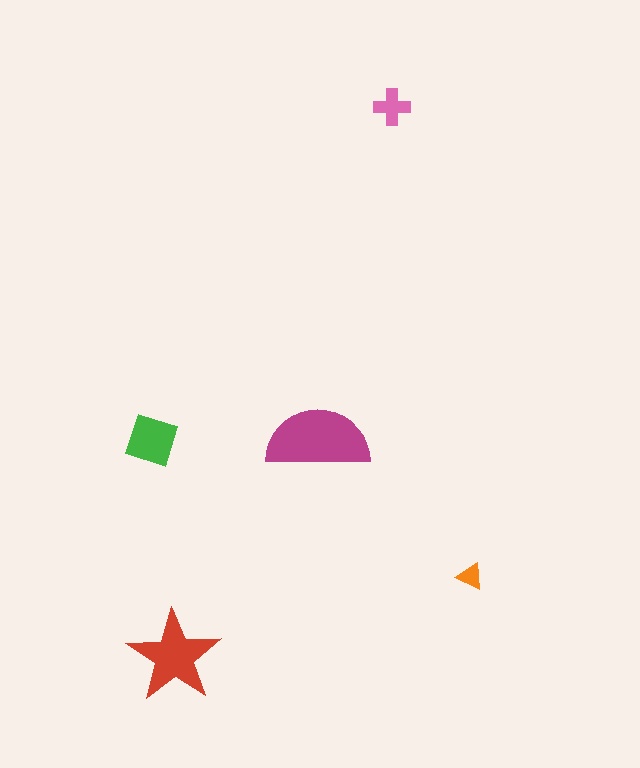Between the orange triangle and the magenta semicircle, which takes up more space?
The magenta semicircle.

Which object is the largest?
The magenta semicircle.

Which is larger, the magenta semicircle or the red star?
The magenta semicircle.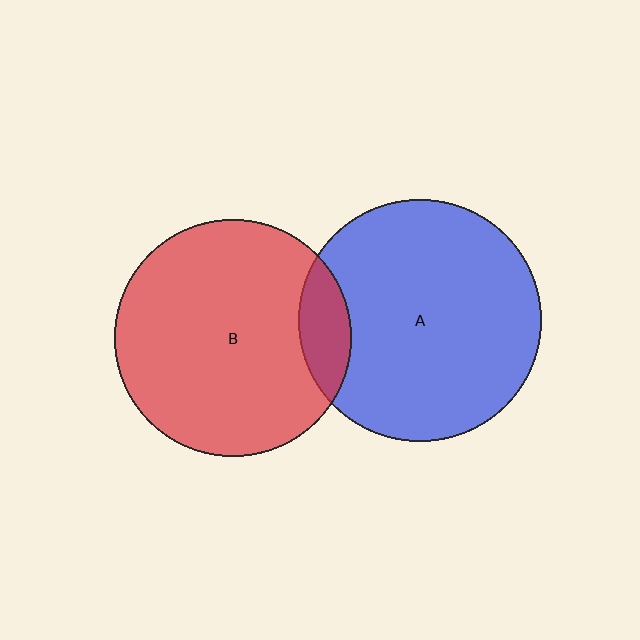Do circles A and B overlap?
Yes.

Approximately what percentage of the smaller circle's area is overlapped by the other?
Approximately 10%.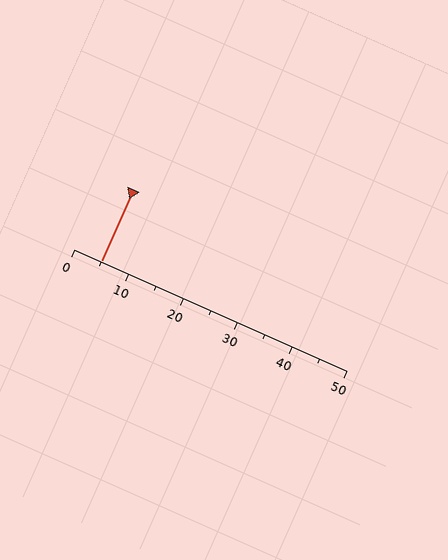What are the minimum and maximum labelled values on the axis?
The axis runs from 0 to 50.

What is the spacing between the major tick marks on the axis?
The major ticks are spaced 10 apart.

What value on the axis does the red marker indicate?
The marker indicates approximately 5.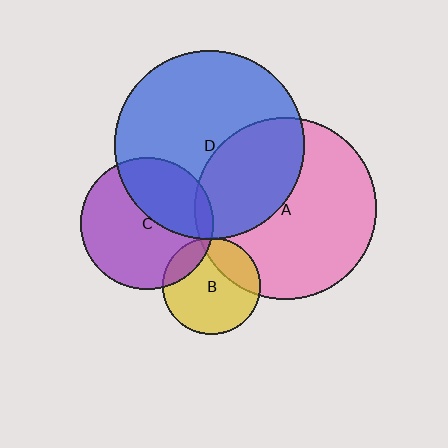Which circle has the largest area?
Circle D (blue).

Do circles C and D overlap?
Yes.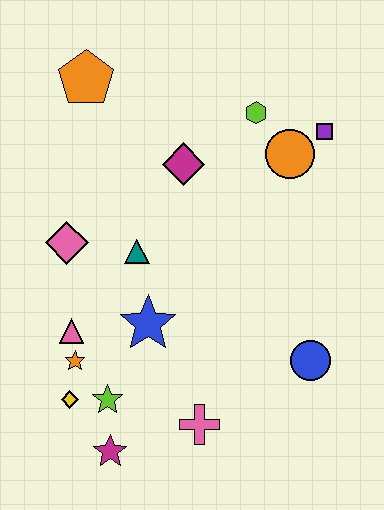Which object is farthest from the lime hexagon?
The magenta star is farthest from the lime hexagon.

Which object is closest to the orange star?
The pink triangle is closest to the orange star.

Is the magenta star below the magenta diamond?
Yes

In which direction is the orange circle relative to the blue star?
The orange circle is above the blue star.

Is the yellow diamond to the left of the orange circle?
Yes